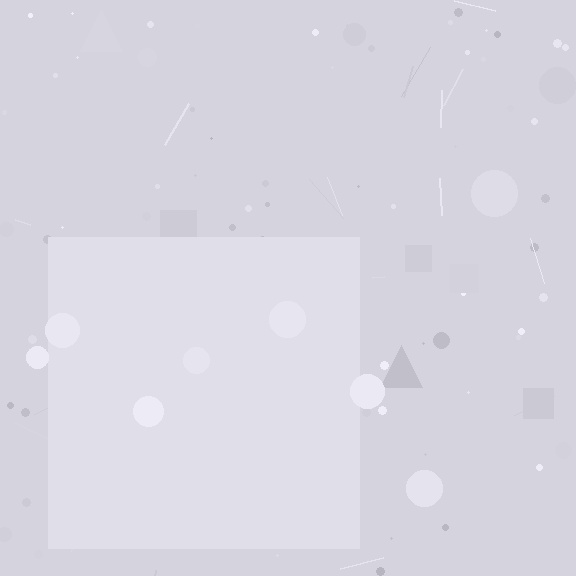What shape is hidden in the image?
A square is hidden in the image.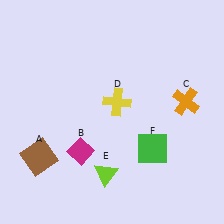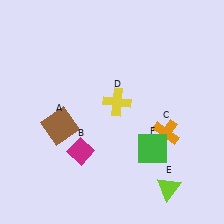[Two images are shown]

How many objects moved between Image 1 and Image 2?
3 objects moved between the two images.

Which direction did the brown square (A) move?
The brown square (A) moved up.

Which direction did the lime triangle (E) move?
The lime triangle (E) moved right.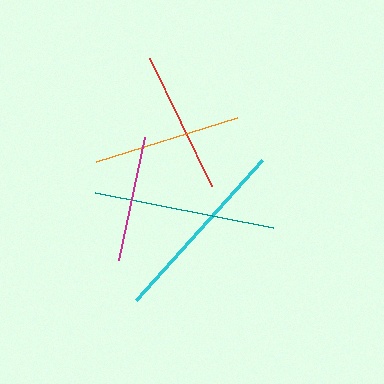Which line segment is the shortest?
The magenta line is the shortest at approximately 126 pixels.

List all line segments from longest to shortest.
From longest to shortest: cyan, teal, orange, red, magenta.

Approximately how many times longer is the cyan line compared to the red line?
The cyan line is approximately 1.3 times the length of the red line.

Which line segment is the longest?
The cyan line is the longest at approximately 188 pixels.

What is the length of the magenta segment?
The magenta segment is approximately 126 pixels long.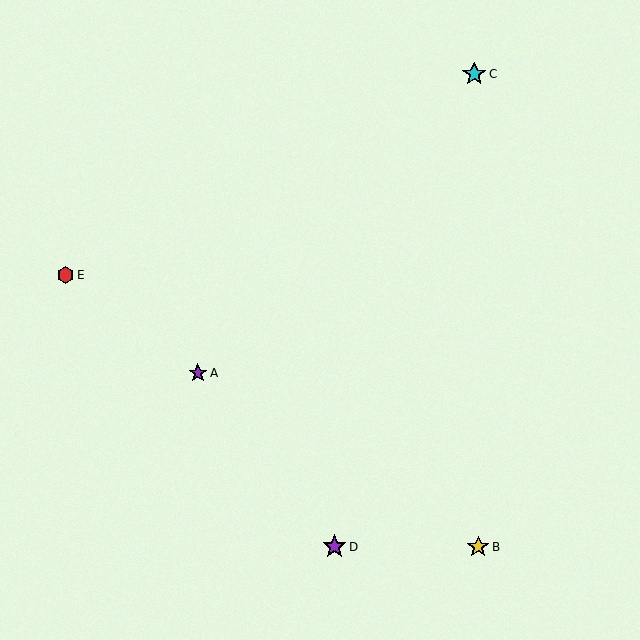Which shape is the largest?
The purple star (labeled D) is the largest.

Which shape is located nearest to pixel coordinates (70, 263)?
The red hexagon (labeled E) at (66, 275) is nearest to that location.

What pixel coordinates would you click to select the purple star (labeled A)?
Click at (198, 373) to select the purple star A.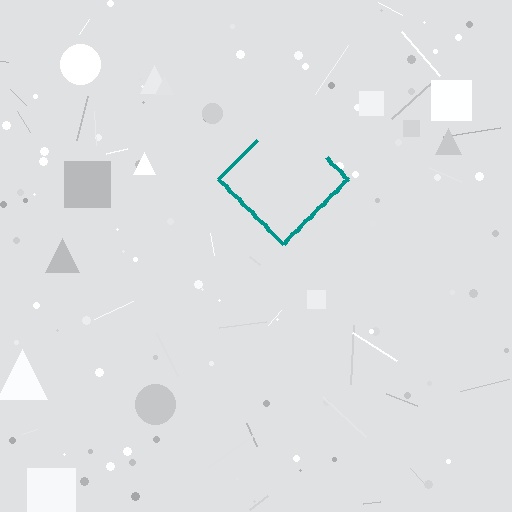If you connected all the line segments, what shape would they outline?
They would outline a diamond.